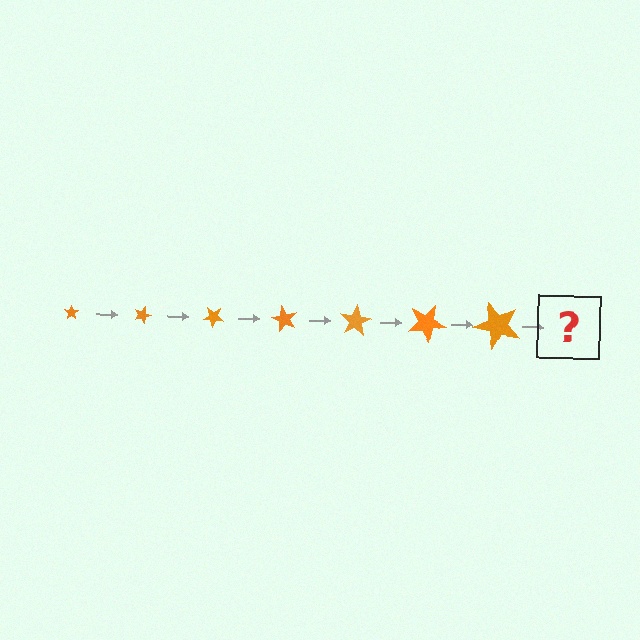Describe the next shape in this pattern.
It should be a star, larger than the previous one and rotated 140 degrees from the start.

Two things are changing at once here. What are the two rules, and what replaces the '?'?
The two rules are that the star grows larger each step and it rotates 20 degrees each step. The '?' should be a star, larger than the previous one and rotated 140 degrees from the start.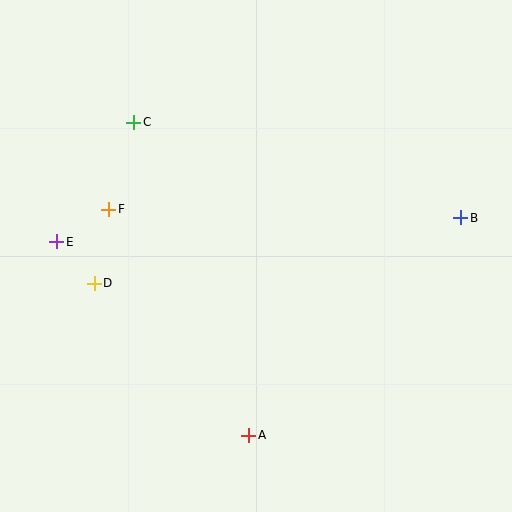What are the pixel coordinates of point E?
Point E is at (57, 242).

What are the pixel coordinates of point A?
Point A is at (249, 435).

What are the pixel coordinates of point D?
Point D is at (94, 283).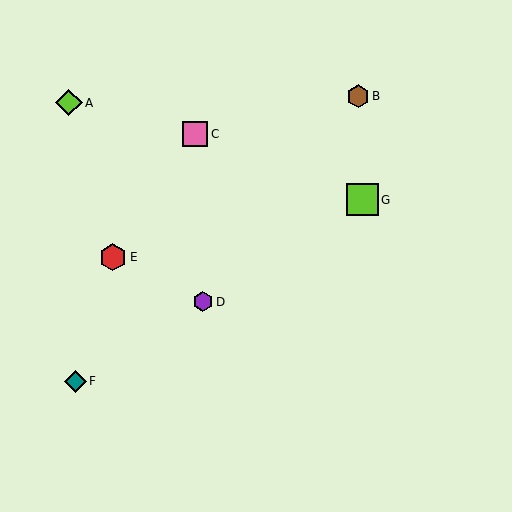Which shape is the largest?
The lime square (labeled G) is the largest.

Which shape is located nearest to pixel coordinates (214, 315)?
The purple hexagon (labeled D) at (203, 302) is nearest to that location.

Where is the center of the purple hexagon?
The center of the purple hexagon is at (203, 302).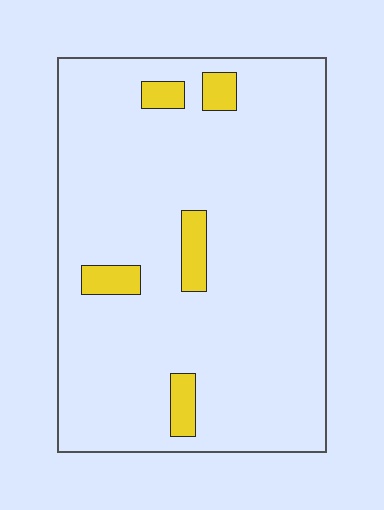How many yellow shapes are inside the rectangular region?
5.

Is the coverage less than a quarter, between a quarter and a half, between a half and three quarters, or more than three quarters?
Less than a quarter.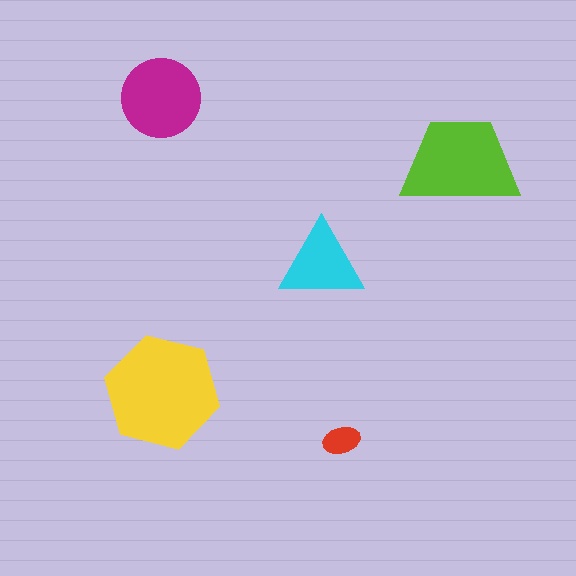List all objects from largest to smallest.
The yellow hexagon, the lime trapezoid, the magenta circle, the cyan triangle, the red ellipse.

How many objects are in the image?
There are 5 objects in the image.